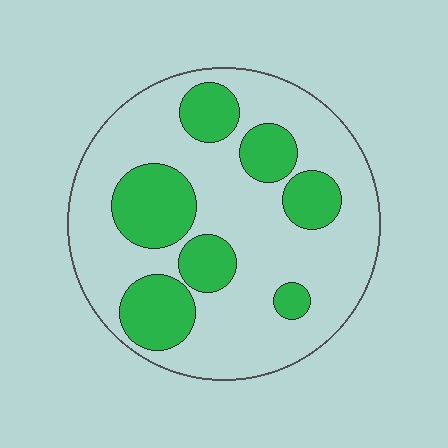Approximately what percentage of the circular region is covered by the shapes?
Approximately 30%.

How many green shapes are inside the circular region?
7.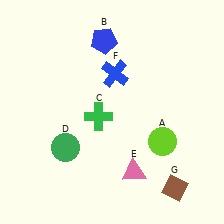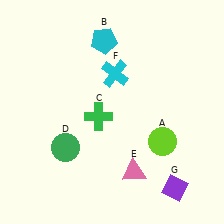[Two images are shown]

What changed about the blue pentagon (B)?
In Image 1, B is blue. In Image 2, it changed to cyan.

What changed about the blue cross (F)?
In Image 1, F is blue. In Image 2, it changed to cyan.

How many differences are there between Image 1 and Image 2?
There are 3 differences between the two images.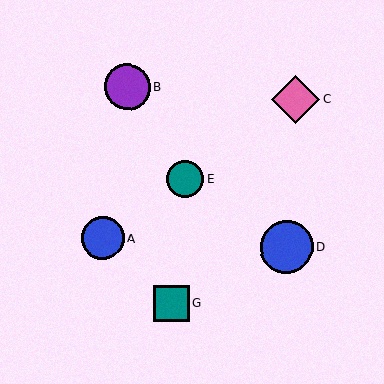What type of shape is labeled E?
Shape E is a teal circle.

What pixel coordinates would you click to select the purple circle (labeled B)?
Click at (127, 87) to select the purple circle B.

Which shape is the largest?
The blue circle (labeled D) is the largest.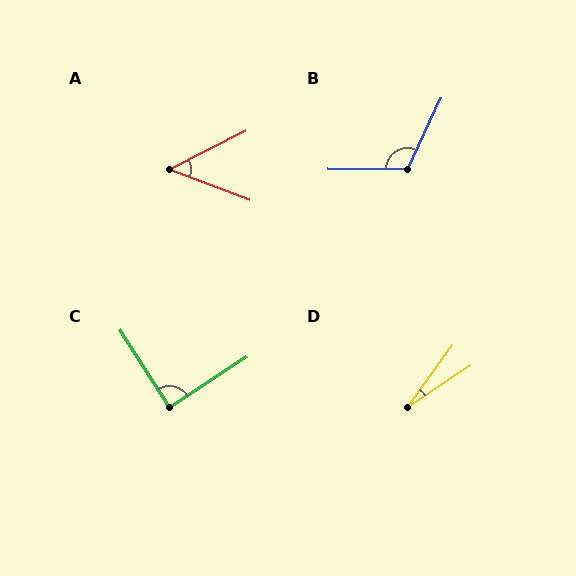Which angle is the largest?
B, at approximately 115 degrees.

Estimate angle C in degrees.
Approximately 89 degrees.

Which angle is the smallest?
D, at approximately 20 degrees.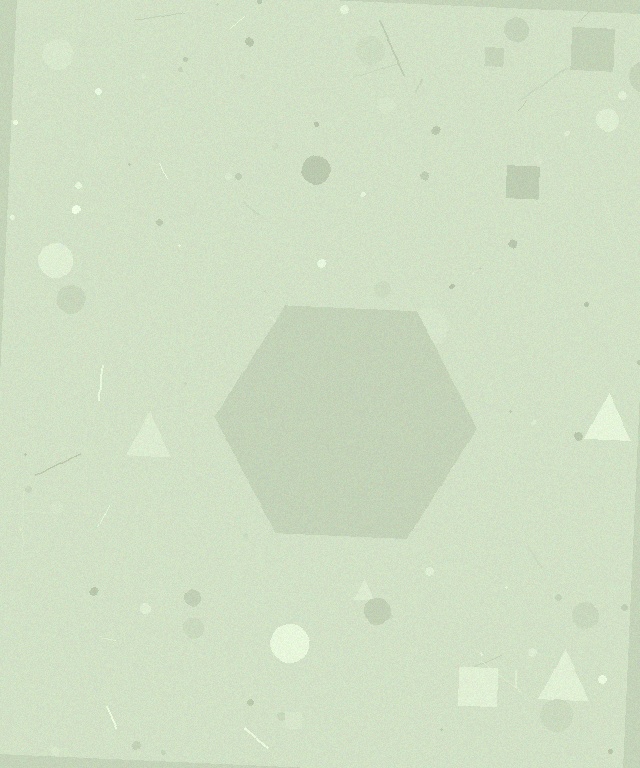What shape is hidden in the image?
A hexagon is hidden in the image.